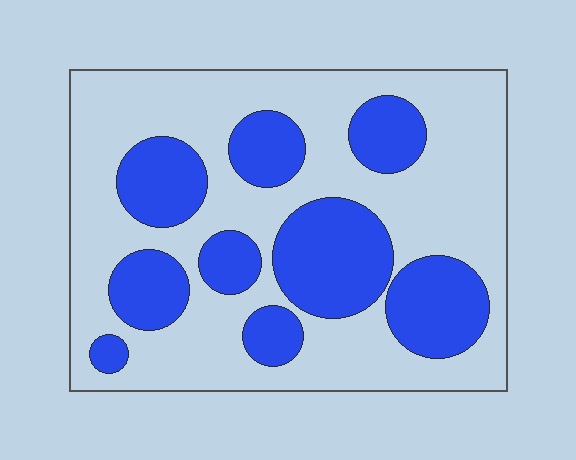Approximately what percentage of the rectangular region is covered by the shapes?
Approximately 35%.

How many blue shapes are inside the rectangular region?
9.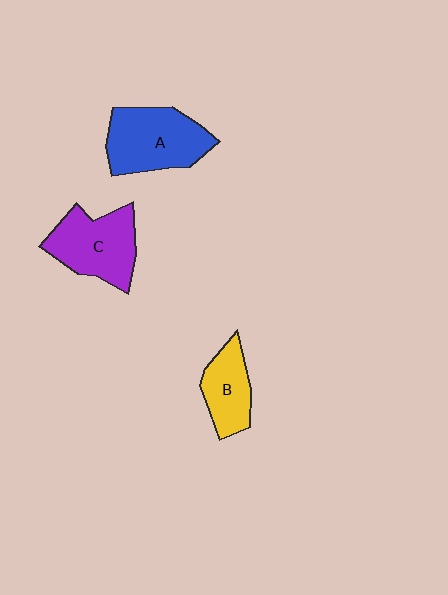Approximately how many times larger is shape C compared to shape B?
Approximately 1.5 times.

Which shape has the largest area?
Shape A (blue).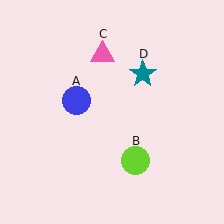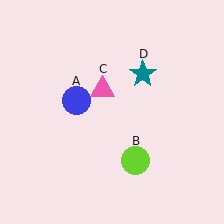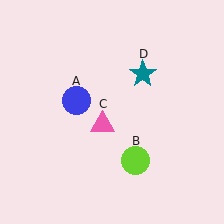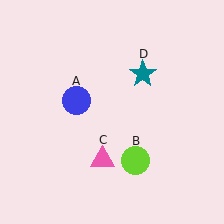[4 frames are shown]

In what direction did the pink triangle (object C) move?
The pink triangle (object C) moved down.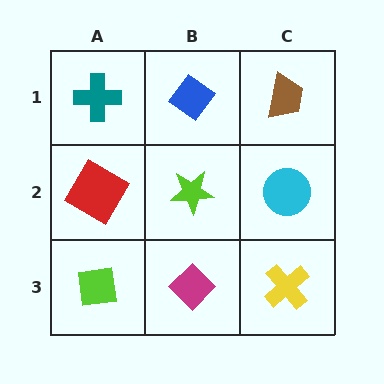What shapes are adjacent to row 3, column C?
A cyan circle (row 2, column C), a magenta diamond (row 3, column B).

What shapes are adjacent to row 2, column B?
A blue diamond (row 1, column B), a magenta diamond (row 3, column B), a red diamond (row 2, column A), a cyan circle (row 2, column C).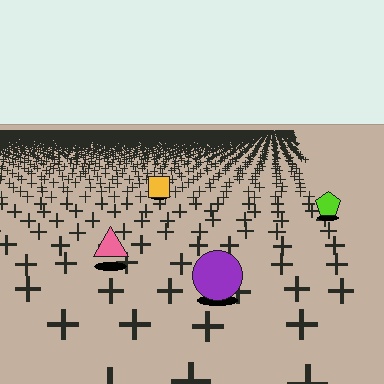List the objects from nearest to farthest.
From nearest to farthest: the purple circle, the pink triangle, the lime pentagon, the yellow square.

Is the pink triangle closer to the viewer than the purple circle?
No. The purple circle is closer — you can tell from the texture gradient: the ground texture is coarser near it.